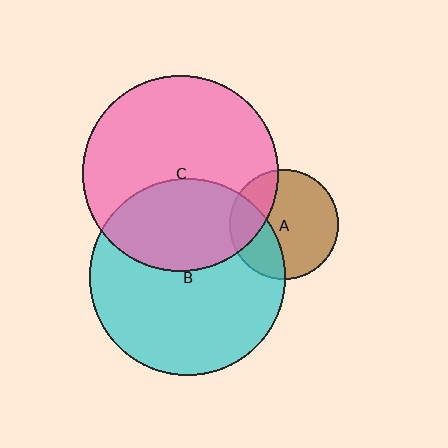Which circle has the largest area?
Circle B (cyan).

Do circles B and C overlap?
Yes.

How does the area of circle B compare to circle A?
Approximately 3.2 times.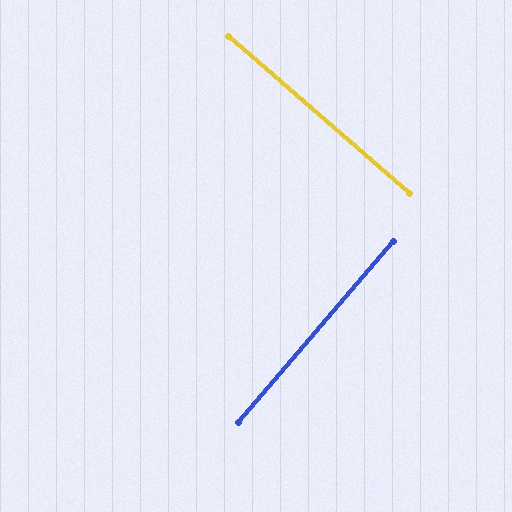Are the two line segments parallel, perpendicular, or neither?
Perpendicular — they meet at approximately 90°.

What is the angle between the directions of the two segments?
Approximately 90 degrees.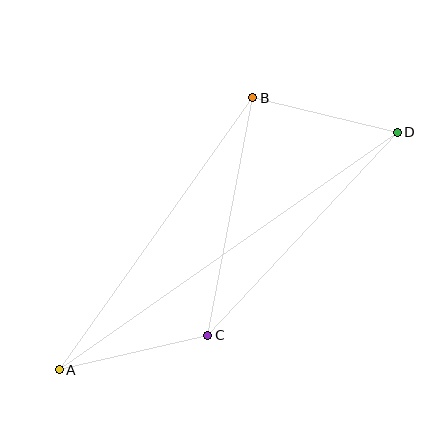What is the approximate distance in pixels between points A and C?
The distance between A and C is approximately 152 pixels.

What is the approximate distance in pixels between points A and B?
The distance between A and B is approximately 334 pixels.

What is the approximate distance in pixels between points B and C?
The distance between B and C is approximately 242 pixels.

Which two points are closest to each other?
Points B and D are closest to each other.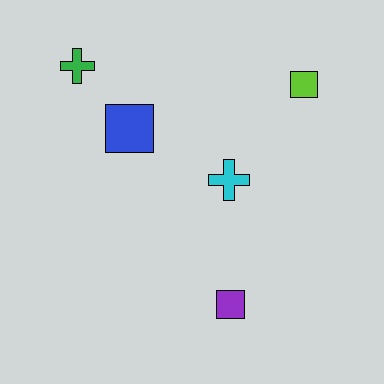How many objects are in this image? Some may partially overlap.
There are 5 objects.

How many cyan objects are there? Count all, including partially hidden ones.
There is 1 cyan object.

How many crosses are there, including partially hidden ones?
There are 2 crosses.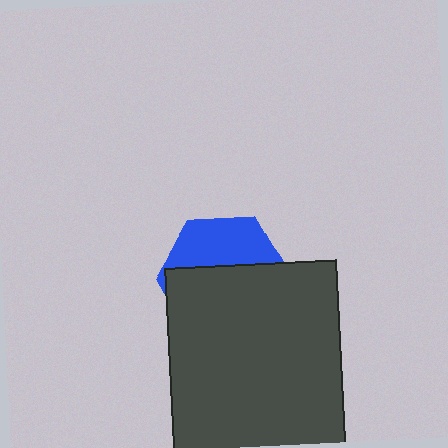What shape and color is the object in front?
The object in front is a dark gray rectangle.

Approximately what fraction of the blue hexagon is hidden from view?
Roughly 61% of the blue hexagon is hidden behind the dark gray rectangle.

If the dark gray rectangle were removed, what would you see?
You would see the complete blue hexagon.